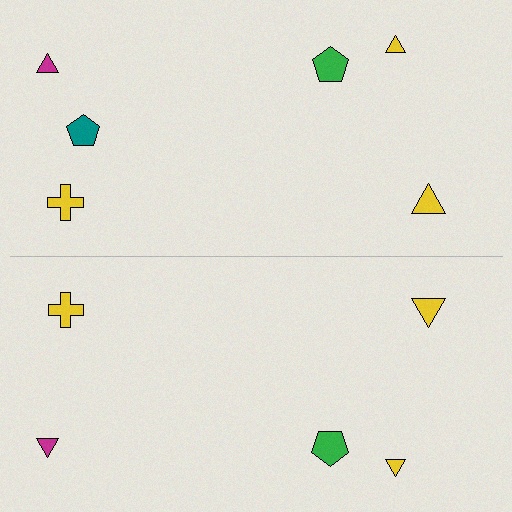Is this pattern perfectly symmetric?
No, the pattern is not perfectly symmetric. A teal pentagon is missing from the bottom side.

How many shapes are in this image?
There are 11 shapes in this image.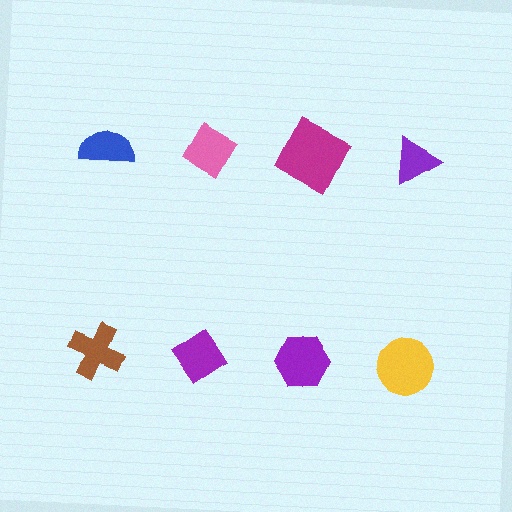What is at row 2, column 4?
A yellow circle.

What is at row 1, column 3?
A magenta square.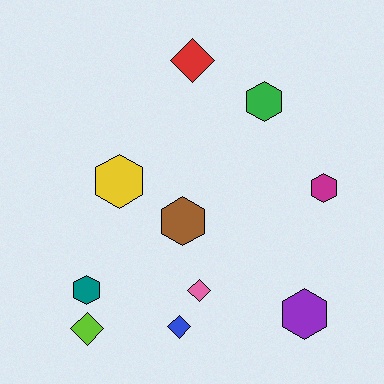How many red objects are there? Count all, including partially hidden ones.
There is 1 red object.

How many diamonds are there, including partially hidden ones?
There are 4 diamonds.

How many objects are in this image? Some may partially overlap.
There are 10 objects.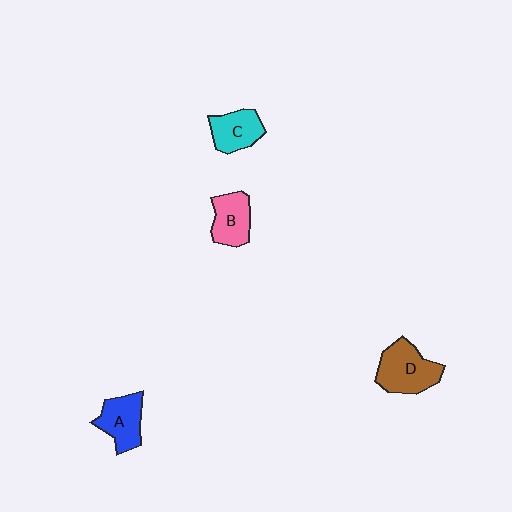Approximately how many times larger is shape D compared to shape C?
Approximately 1.4 times.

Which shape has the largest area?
Shape D (brown).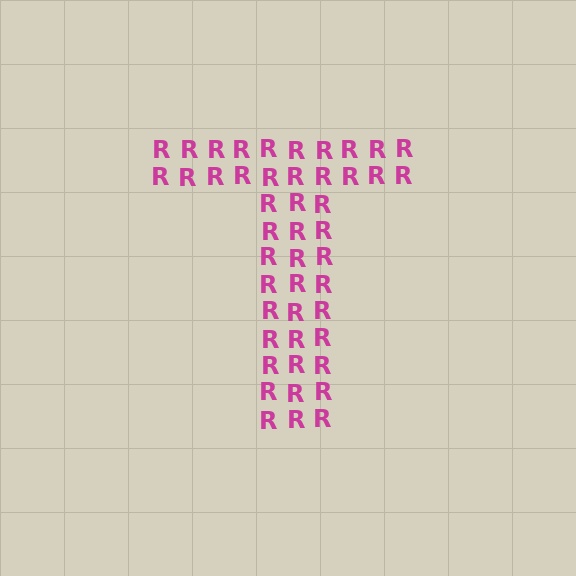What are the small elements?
The small elements are letter R's.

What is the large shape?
The large shape is the letter T.